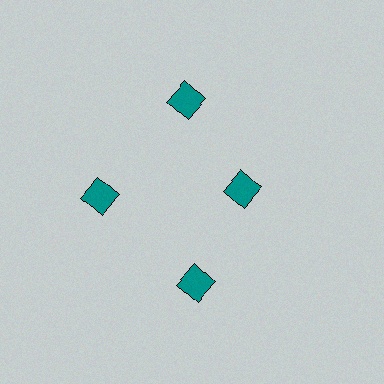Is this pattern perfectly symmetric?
No. The 4 teal diamonds are arranged in a ring, but one element near the 3 o'clock position is pulled inward toward the center, breaking the 4-fold rotational symmetry.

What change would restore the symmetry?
The symmetry would be restored by moving it outward, back onto the ring so that all 4 diamonds sit at equal angles and equal distance from the center.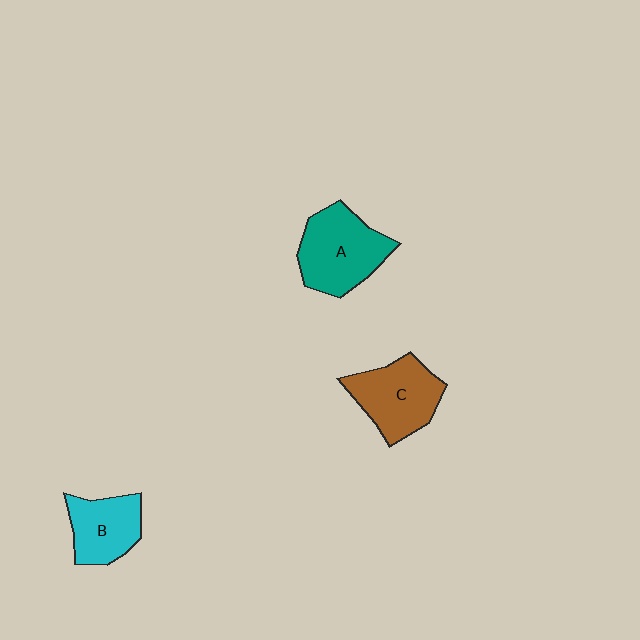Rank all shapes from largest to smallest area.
From largest to smallest: A (teal), C (brown), B (cyan).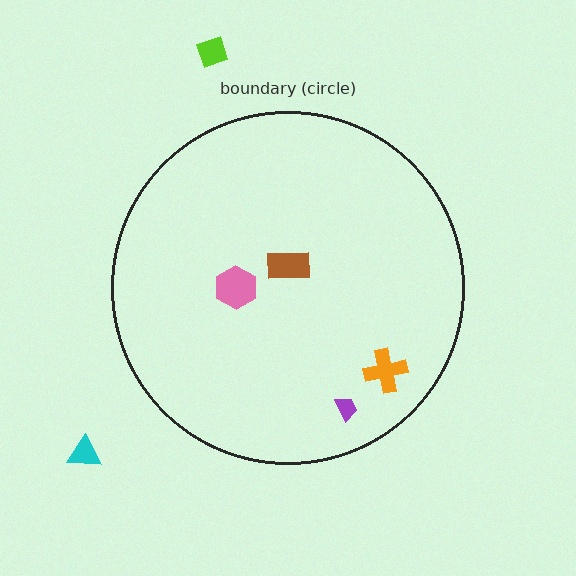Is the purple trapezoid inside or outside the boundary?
Inside.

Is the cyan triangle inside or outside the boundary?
Outside.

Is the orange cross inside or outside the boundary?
Inside.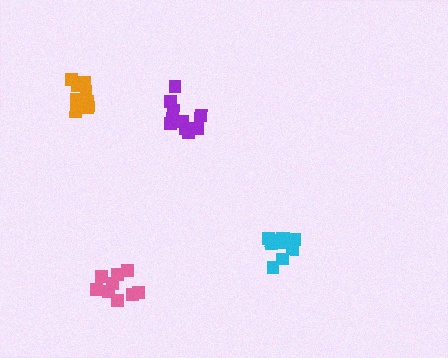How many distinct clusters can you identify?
There are 4 distinct clusters.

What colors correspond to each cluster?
The clusters are colored: purple, cyan, orange, pink.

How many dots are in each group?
Group 1: 9 dots, Group 2: 9 dots, Group 3: 11 dots, Group 4: 9 dots (38 total).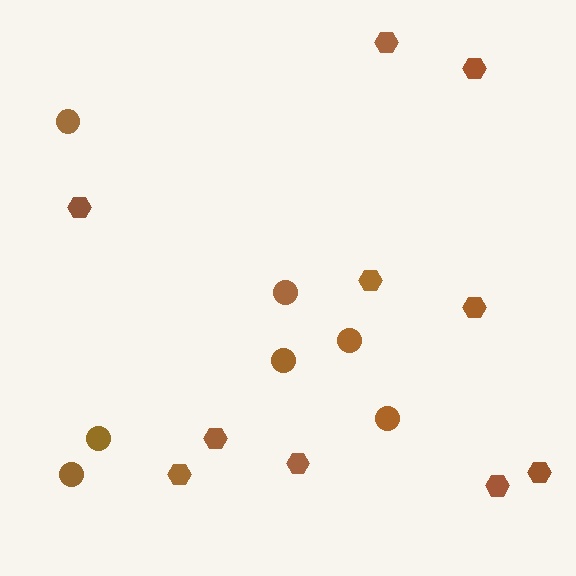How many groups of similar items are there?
There are 2 groups: one group of hexagons (10) and one group of circles (7).